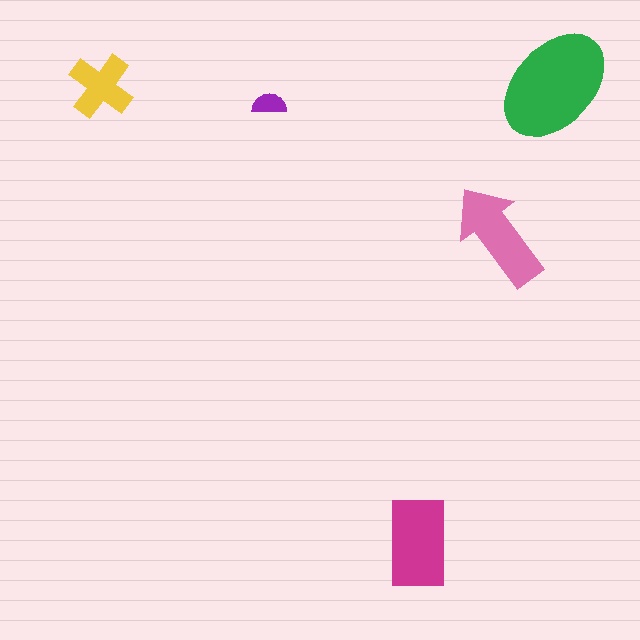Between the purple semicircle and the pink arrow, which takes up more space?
The pink arrow.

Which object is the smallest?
The purple semicircle.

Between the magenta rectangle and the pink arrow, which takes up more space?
The magenta rectangle.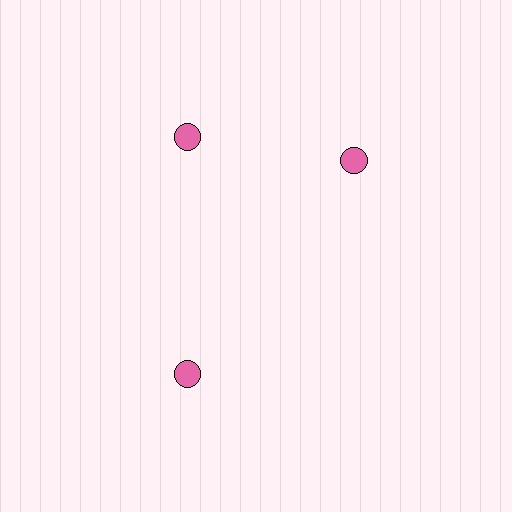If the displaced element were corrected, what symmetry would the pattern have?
It would have 3-fold rotational symmetry — the pattern would map onto itself every 120 degrees.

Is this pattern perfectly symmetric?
No. The 3 pink circles are arranged in a ring, but one element near the 3 o'clock position is rotated out of alignment along the ring, breaking the 3-fold rotational symmetry.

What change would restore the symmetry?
The symmetry would be restored by rotating it back into even spacing with its neighbors so that all 3 circles sit at equal angles and equal distance from the center.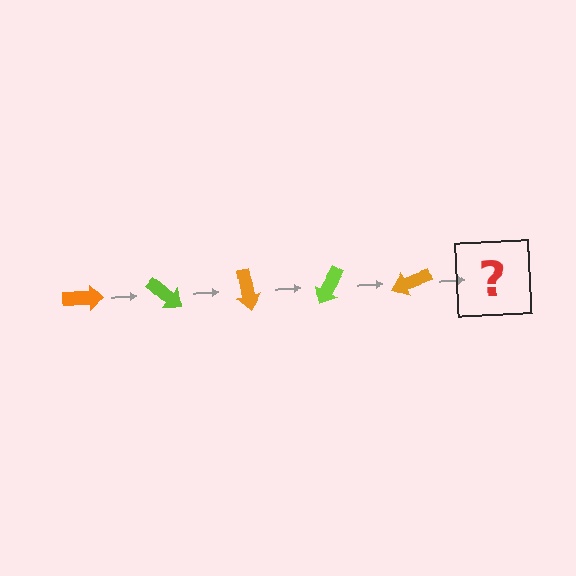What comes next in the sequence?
The next element should be a lime arrow, rotated 200 degrees from the start.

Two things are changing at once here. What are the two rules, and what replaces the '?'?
The two rules are that it rotates 40 degrees each step and the color cycles through orange and lime. The '?' should be a lime arrow, rotated 200 degrees from the start.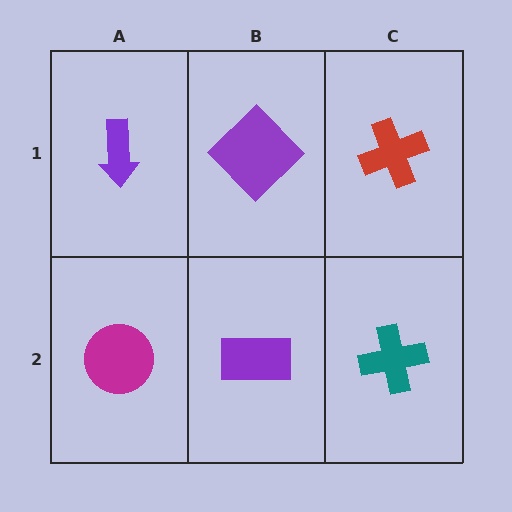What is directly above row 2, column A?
A purple arrow.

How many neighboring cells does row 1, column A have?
2.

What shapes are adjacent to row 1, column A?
A magenta circle (row 2, column A), a purple diamond (row 1, column B).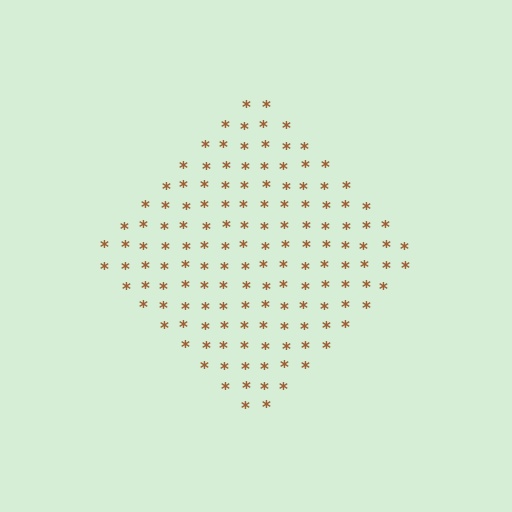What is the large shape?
The large shape is a diamond.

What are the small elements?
The small elements are asterisks.